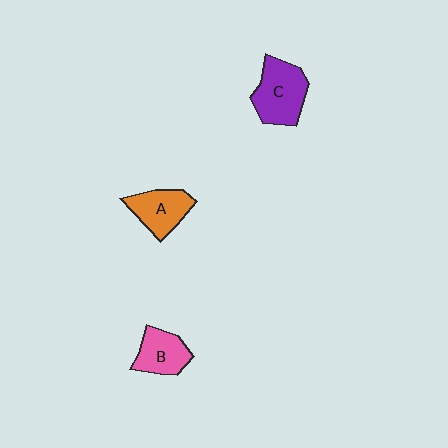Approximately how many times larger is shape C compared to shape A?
Approximately 1.3 times.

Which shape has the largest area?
Shape C (purple).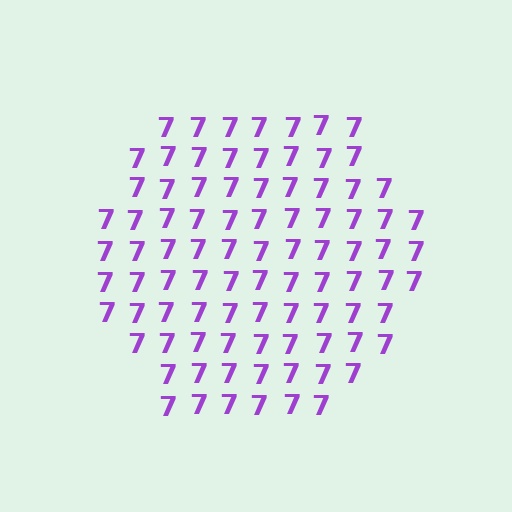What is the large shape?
The large shape is a hexagon.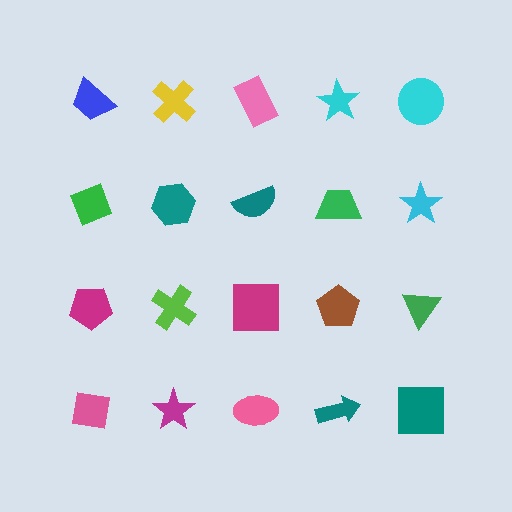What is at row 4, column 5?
A teal square.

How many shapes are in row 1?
5 shapes.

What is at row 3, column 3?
A magenta square.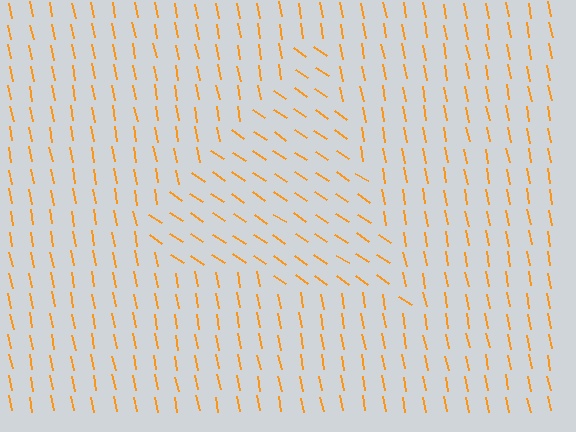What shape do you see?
I see a triangle.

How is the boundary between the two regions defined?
The boundary is defined purely by a change in line orientation (approximately 45 degrees difference). All lines are the same color and thickness.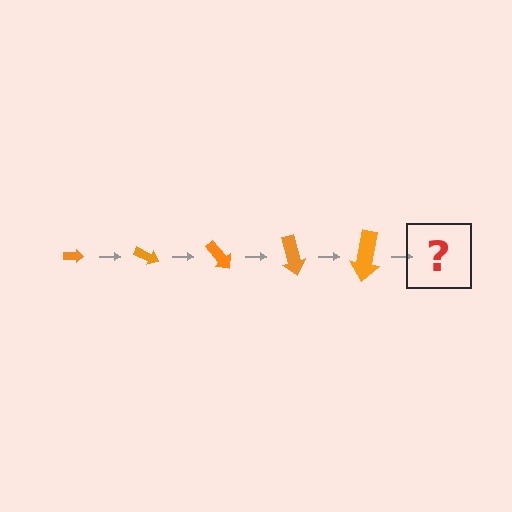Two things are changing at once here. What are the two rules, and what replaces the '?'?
The two rules are that the arrow grows larger each step and it rotates 25 degrees each step. The '?' should be an arrow, larger than the previous one and rotated 125 degrees from the start.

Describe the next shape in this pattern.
It should be an arrow, larger than the previous one and rotated 125 degrees from the start.